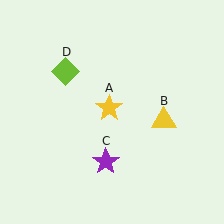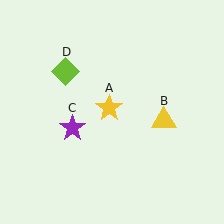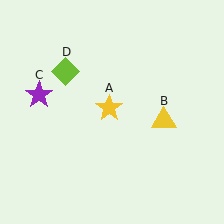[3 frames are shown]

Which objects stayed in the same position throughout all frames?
Yellow star (object A) and yellow triangle (object B) and lime diamond (object D) remained stationary.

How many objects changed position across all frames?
1 object changed position: purple star (object C).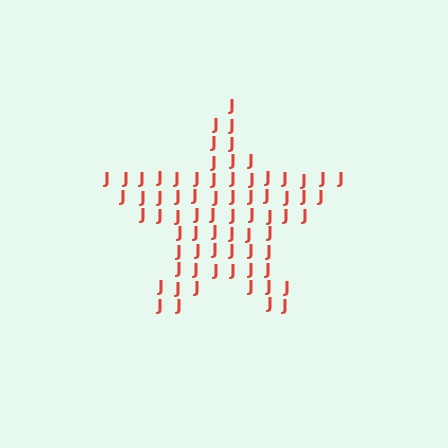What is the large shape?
The large shape is a star.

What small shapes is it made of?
It is made of small letter J's.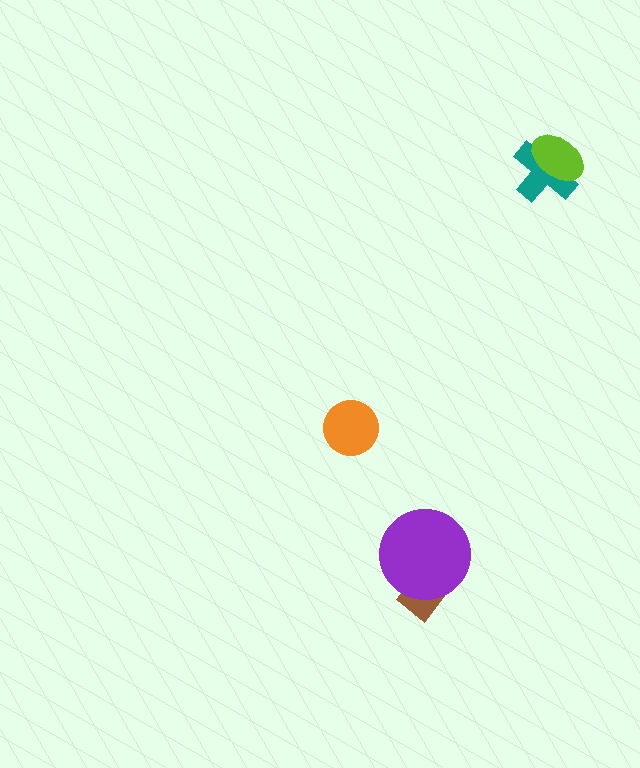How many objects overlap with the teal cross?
1 object overlaps with the teal cross.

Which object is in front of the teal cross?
The lime ellipse is in front of the teal cross.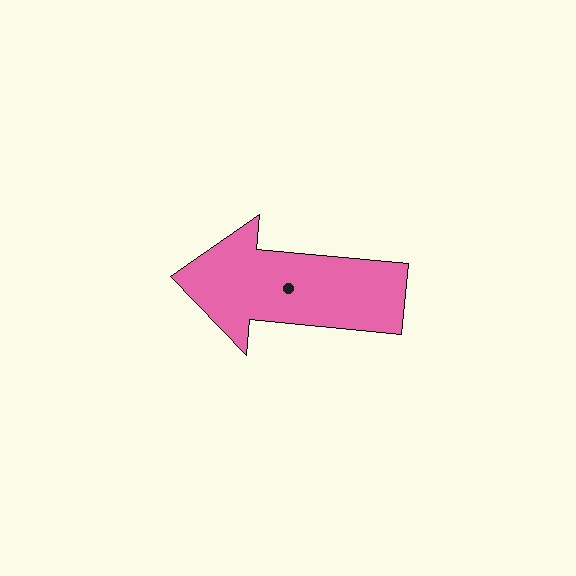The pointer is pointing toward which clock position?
Roughly 9 o'clock.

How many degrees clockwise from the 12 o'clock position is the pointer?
Approximately 275 degrees.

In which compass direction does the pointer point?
West.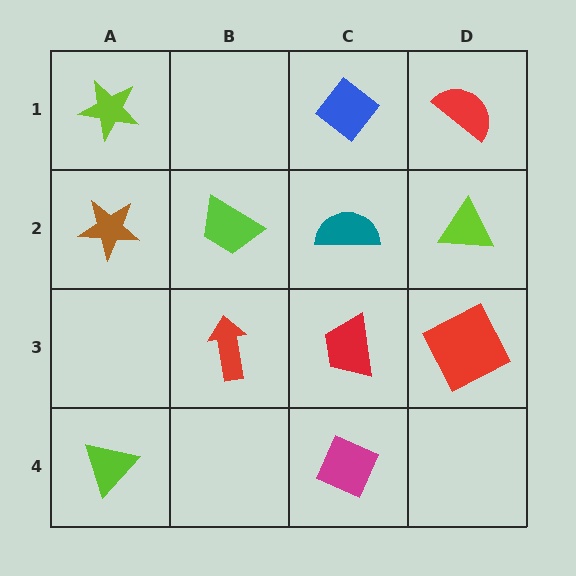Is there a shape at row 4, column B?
No, that cell is empty.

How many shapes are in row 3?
3 shapes.